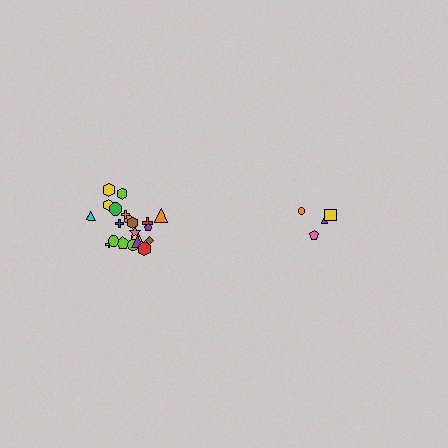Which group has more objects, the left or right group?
The left group.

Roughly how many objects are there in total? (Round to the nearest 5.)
Roughly 25 objects in total.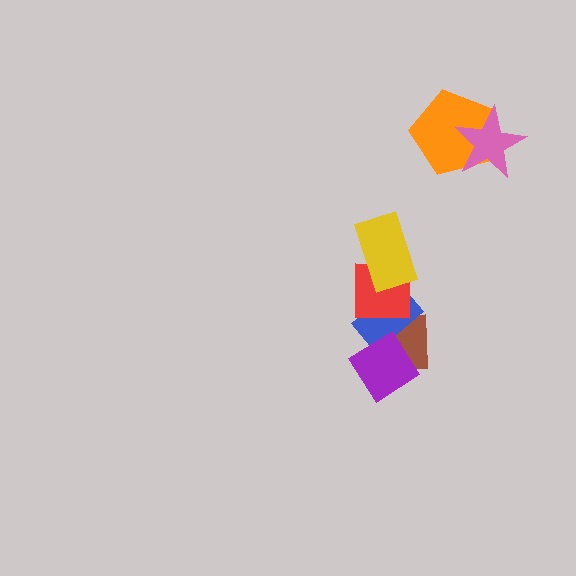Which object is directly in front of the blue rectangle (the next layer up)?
The red square is directly in front of the blue rectangle.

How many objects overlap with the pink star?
1 object overlaps with the pink star.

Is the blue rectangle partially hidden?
Yes, it is partially covered by another shape.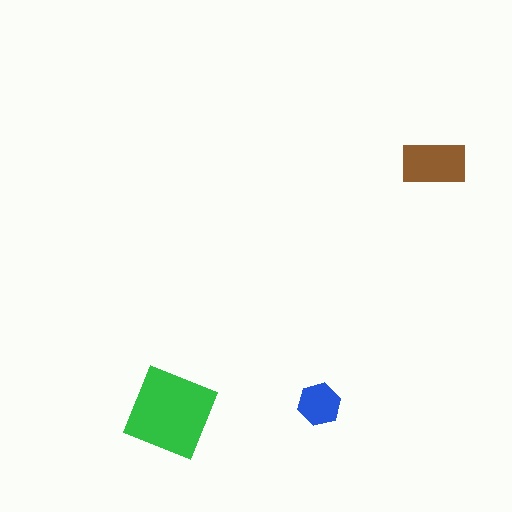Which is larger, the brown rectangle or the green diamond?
The green diamond.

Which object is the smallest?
The blue hexagon.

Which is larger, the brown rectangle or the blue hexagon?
The brown rectangle.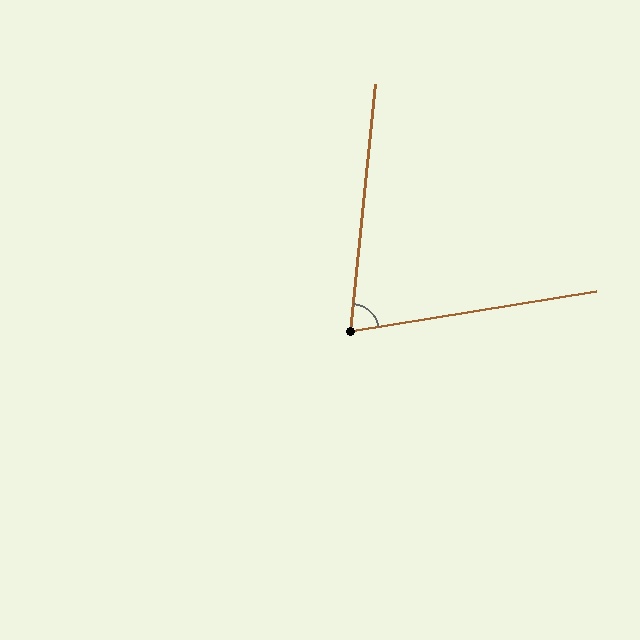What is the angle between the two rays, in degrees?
Approximately 75 degrees.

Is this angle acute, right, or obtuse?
It is acute.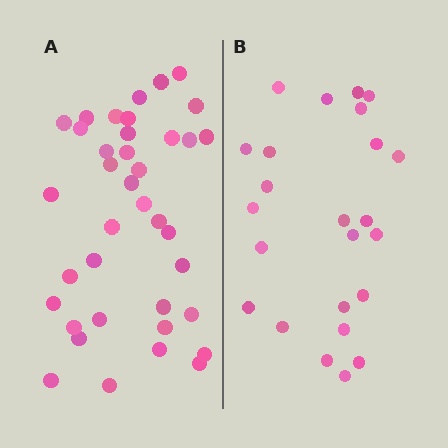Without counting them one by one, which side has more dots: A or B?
Region A (the left region) has more dots.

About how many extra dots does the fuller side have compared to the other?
Region A has approximately 15 more dots than region B.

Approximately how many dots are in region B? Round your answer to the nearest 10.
About 20 dots. (The exact count is 24, which rounds to 20.)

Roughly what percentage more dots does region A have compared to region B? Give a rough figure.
About 60% more.